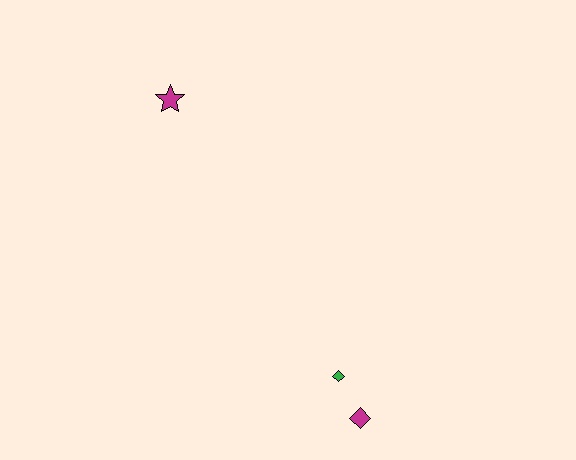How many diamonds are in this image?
There are 2 diamonds.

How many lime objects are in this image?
There are no lime objects.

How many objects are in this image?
There are 3 objects.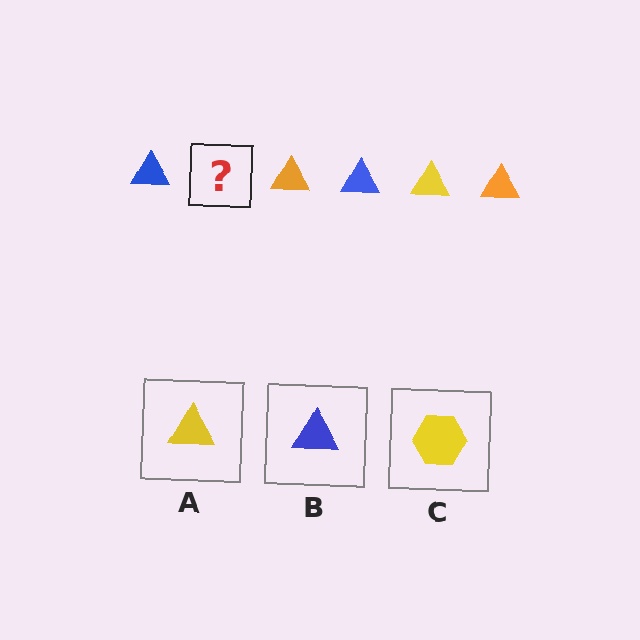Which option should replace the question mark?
Option A.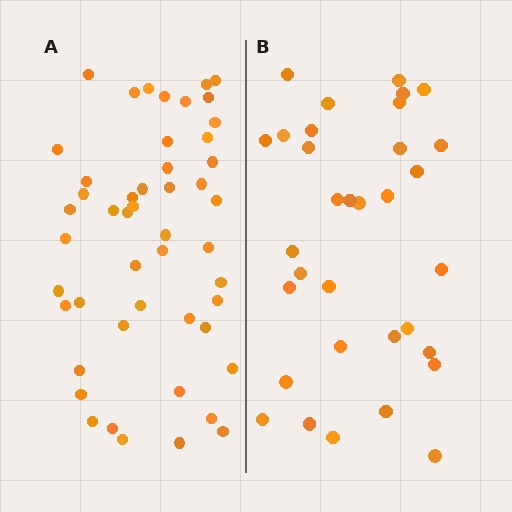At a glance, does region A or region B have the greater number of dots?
Region A (the left region) has more dots.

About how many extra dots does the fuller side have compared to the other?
Region A has approximately 15 more dots than region B.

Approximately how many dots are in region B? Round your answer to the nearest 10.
About 30 dots. (The exact count is 33, which rounds to 30.)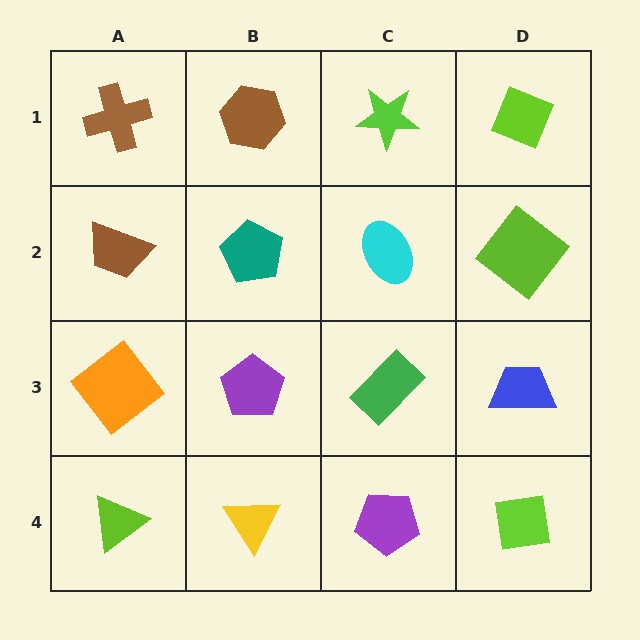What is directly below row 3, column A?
A lime triangle.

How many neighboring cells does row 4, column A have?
2.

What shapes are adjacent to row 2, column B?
A brown hexagon (row 1, column B), a purple pentagon (row 3, column B), a brown trapezoid (row 2, column A), a cyan ellipse (row 2, column C).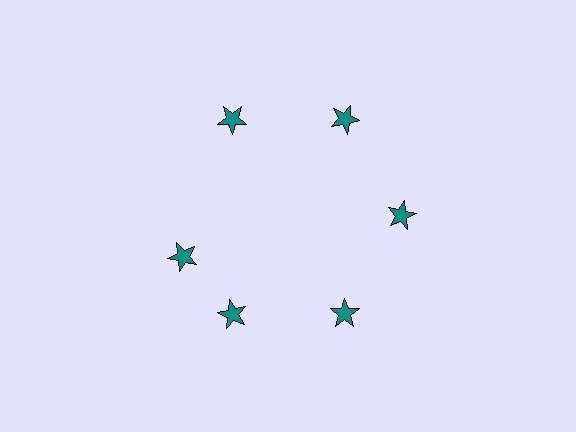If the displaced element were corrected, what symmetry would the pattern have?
It would have 6-fold rotational symmetry — the pattern would map onto itself every 60 degrees.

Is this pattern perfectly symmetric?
No. The 6 teal stars are arranged in a ring, but one element near the 9 o'clock position is rotated out of alignment along the ring, breaking the 6-fold rotational symmetry.